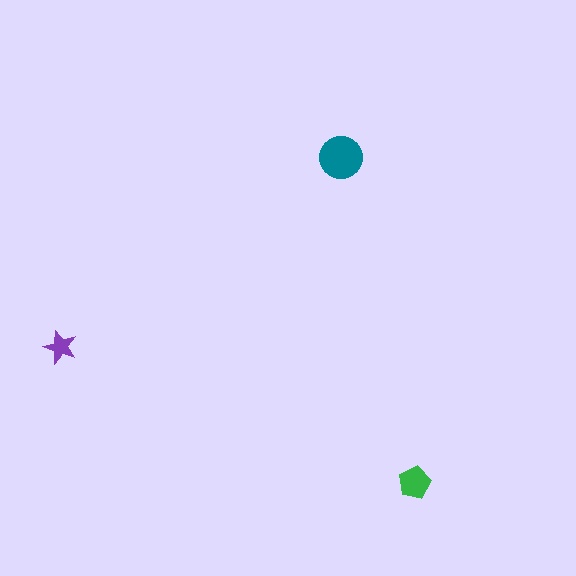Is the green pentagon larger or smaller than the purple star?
Larger.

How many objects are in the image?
There are 3 objects in the image.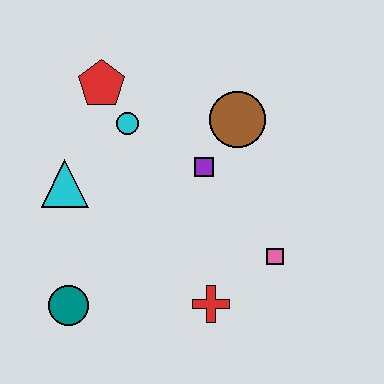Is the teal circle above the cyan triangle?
No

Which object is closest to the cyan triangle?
The cyan circle is closest to the cyan triangle.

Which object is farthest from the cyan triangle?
The pink square is farthest from the cyan triangle.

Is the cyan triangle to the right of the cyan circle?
No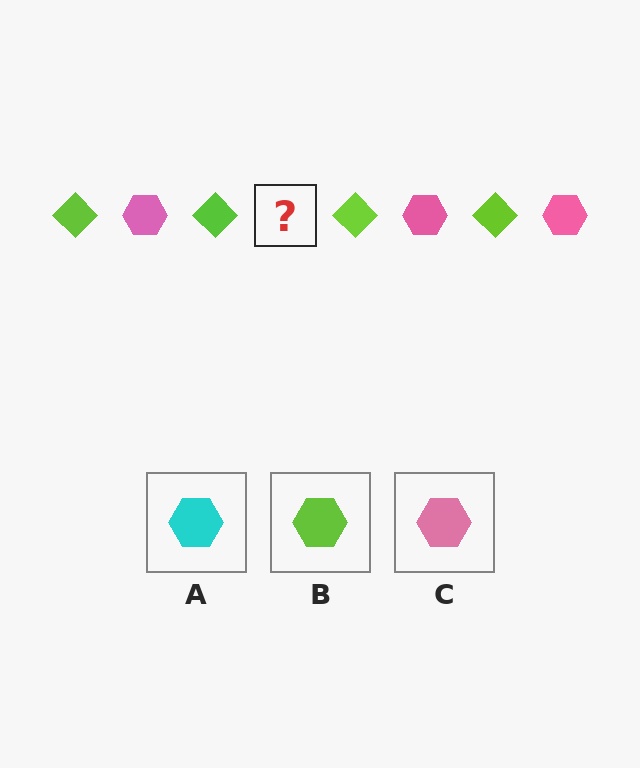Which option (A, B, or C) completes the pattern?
C.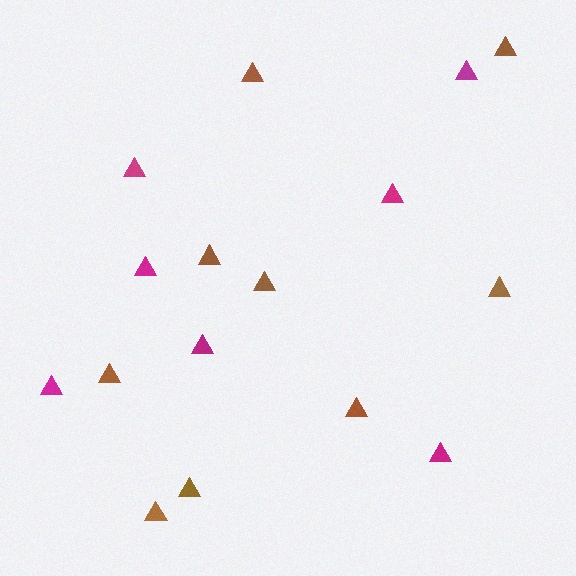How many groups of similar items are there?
There are 2 groups: one group of brown triangles (9) and one group of magenta triangles (7).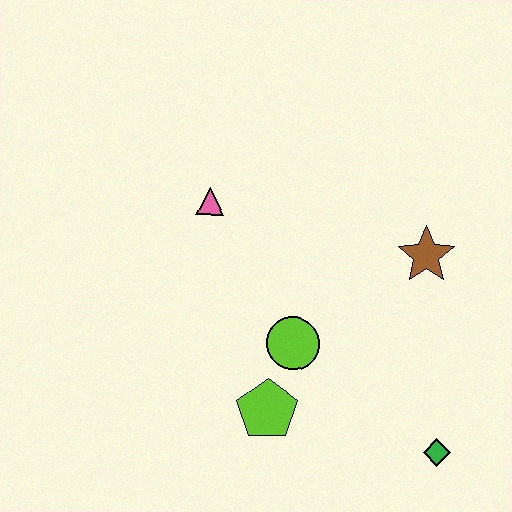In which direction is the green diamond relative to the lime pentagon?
The green diamond is to the right of the lime pentagon.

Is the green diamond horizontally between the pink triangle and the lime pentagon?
No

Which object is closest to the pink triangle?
The lime circle is closest to the pink triangle.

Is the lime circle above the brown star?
No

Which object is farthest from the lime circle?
The green diamond is farthest from the lime circle.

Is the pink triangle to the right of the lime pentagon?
No